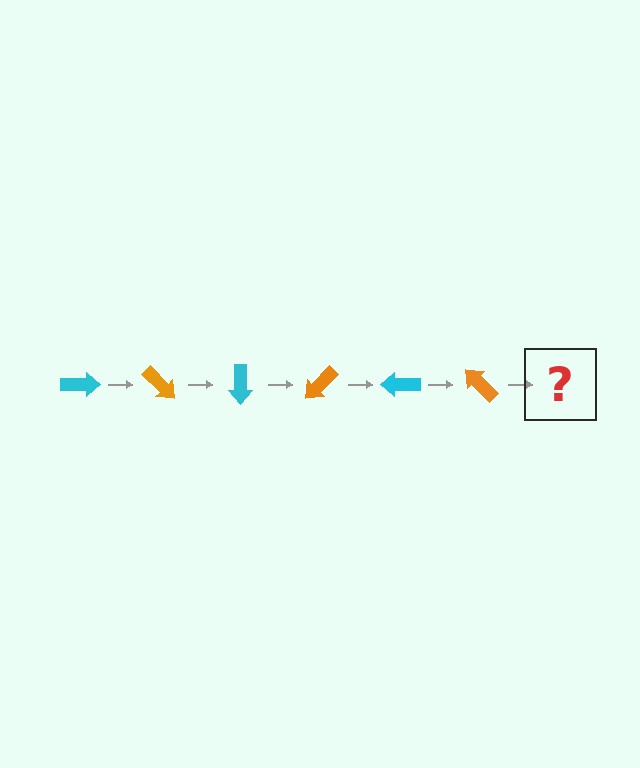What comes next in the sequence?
The next element should be a cyan arrow, rotated 270 degrees from the start.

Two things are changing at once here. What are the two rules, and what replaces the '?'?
The two rules are that it rotates 45 degrees each step and the color cycles through cyan and orange. The '?' should be a cyan arrow, rotated 270 degrees from the start.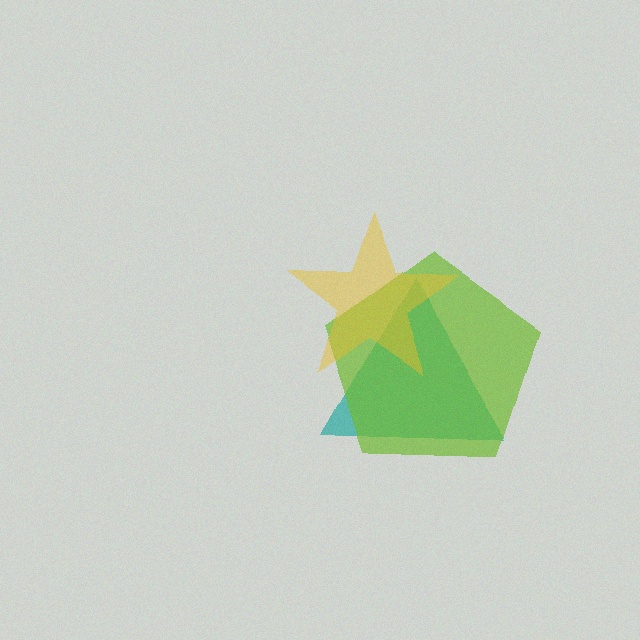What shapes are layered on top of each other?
The layered shapes are: a teal triangle, a lime pentagon, a yellow star.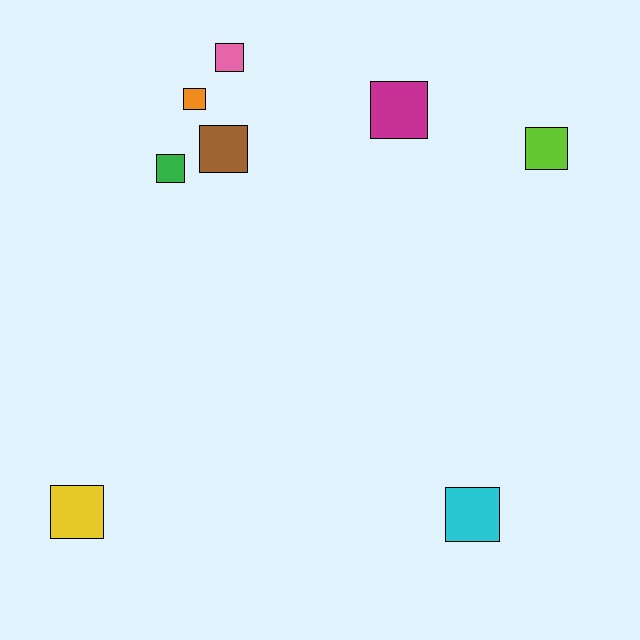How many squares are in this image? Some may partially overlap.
There are 8 squares.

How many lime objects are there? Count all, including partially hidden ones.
There is 1 lime object.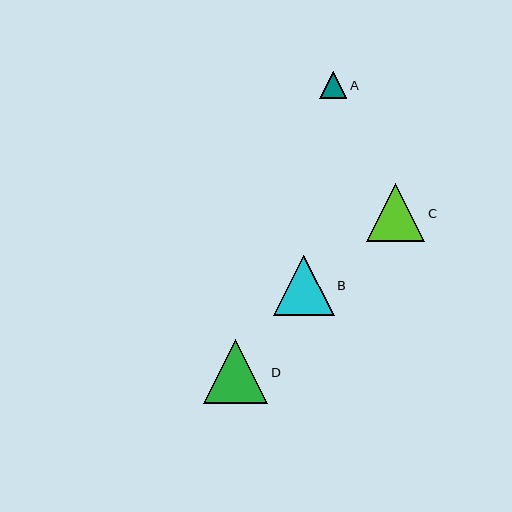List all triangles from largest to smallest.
From largest to smallest: D, B, C, A.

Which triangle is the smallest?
Triangle A is the smallest with a size of approximately 27 pixels.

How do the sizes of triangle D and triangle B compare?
Triangle D and triangle B are approximately the same size.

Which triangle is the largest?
Triangle D is the largest with a size of approximately 64 pixels.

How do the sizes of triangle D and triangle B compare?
Triangle D and triangle B are approximately the same size.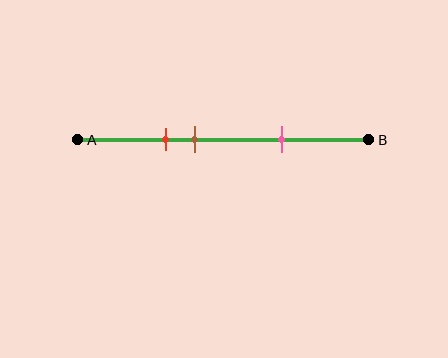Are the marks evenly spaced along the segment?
No, the marks are not evenly spaced.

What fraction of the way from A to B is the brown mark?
The brown mark is approximately 40% (0.4) of the way from A to B.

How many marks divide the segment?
There are 3 marks dividing the segment.